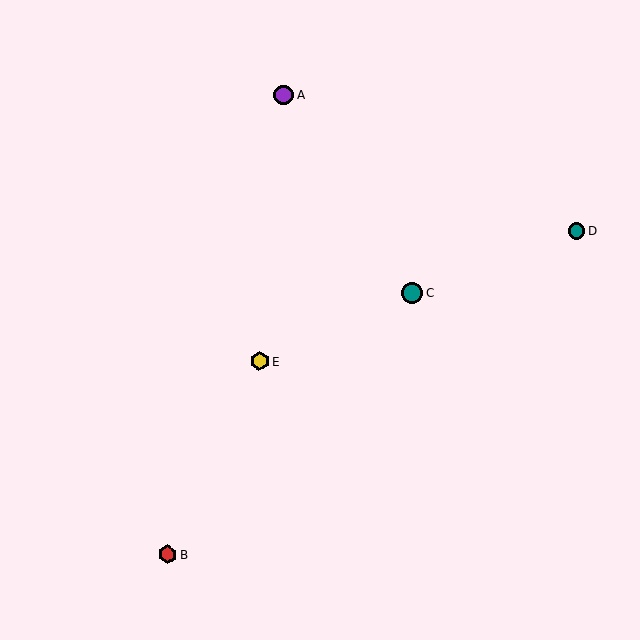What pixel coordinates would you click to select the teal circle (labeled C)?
Click at (412, 293) to select the teal circle C.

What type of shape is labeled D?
Shape D is a teal circle.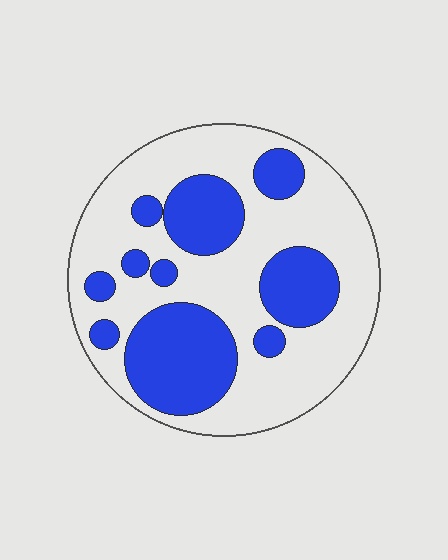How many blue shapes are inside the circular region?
10.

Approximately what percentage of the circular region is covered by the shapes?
Approximately 35%.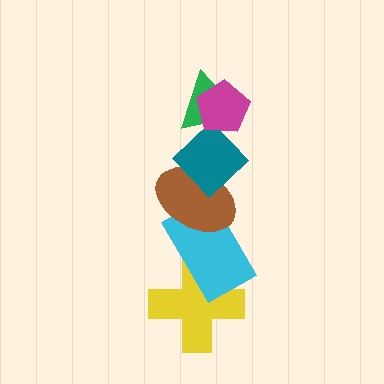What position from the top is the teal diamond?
The teal diamond is 3rd from the top.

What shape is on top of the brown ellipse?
The teal diamond is on top of the brown ellipse.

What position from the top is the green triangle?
The green triangle is 2nd from the top.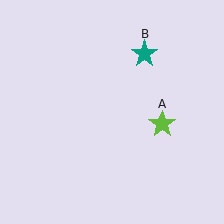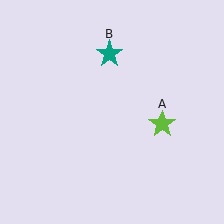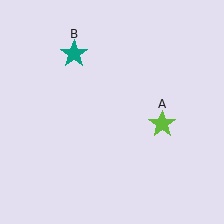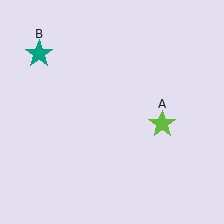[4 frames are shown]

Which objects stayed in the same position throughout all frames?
Lime star (object A) remained stationary.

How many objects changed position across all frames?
1 object changed position: teal star (object B).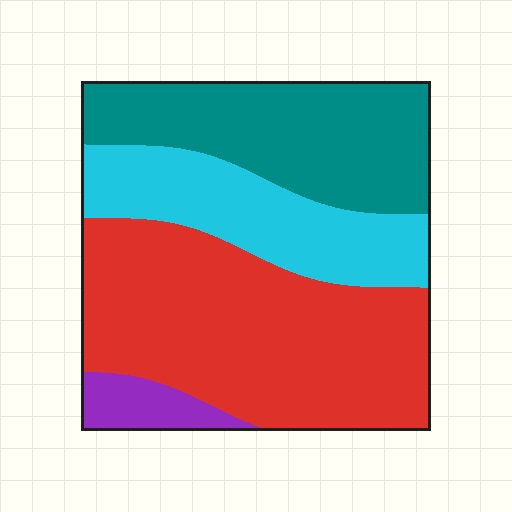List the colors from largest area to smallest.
From largest to smallest: red, teal, cyan, purple.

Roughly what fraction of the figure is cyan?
Cyan covers 22% of the figure.